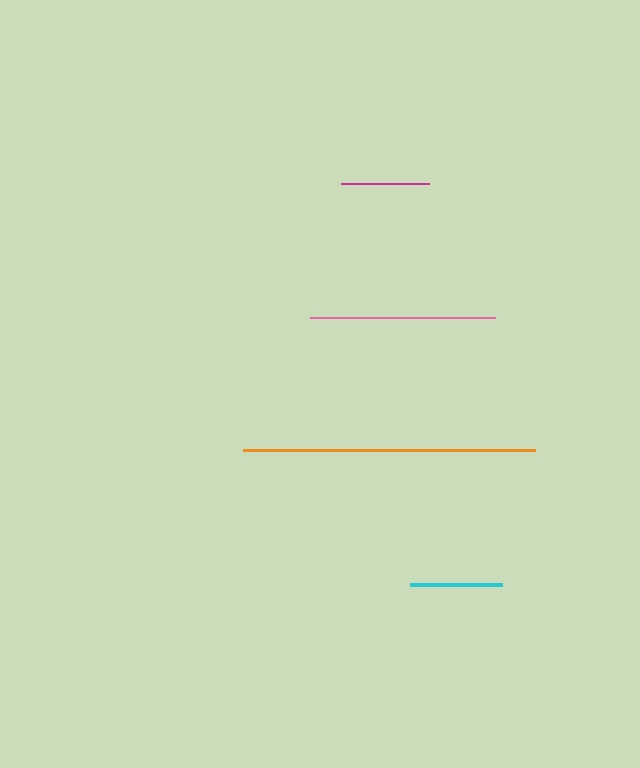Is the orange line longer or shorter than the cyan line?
The orange line is longer than the cyan line.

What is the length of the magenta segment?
The magenta segment is approximately 88 pixels long.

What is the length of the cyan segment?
The cyan segment is approximately 93 pixels long.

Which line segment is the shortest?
The magenta line is the shortest at approximately 88 pixels.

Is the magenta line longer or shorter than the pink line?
The pink line is longer than the magenta line.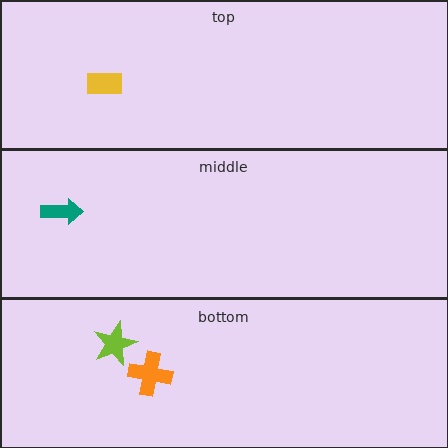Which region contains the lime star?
The bottom region.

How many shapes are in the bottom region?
2.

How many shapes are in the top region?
1.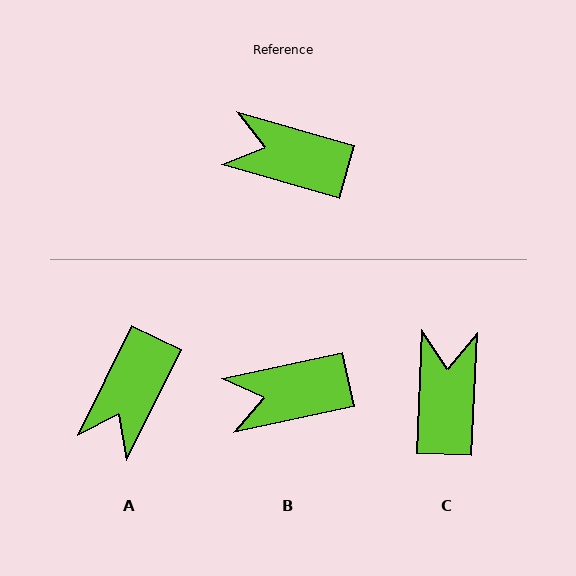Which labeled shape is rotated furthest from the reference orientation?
A, about 80 degrees away.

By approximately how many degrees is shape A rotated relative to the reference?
Approximately 80 degrees counter-clockwise.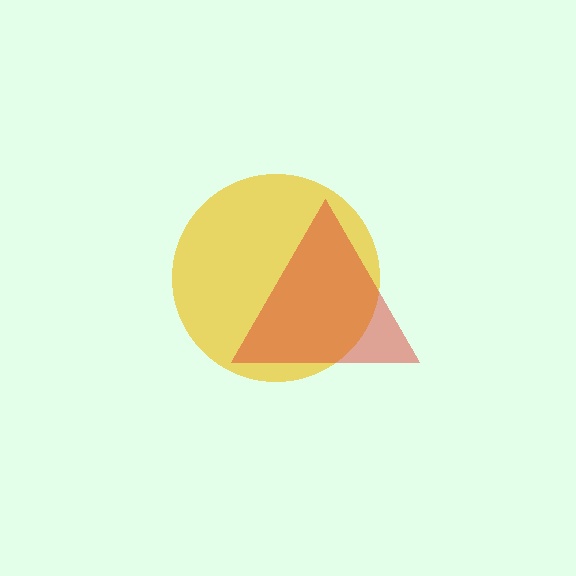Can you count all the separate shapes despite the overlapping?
Yes, there are 2 separate shapes.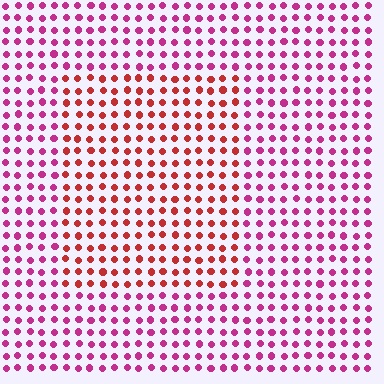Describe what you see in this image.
The image is filled with small magenta elements in a uniform arrangement. A rectangle-shaped region is visible where the elements are tinted to a slightly different hue, forming a subtle color boundary.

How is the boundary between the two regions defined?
The boundary is defined purely by a slight shift in hue (about 37 degrees). Spacing, size, and orientation are identical on both sides.